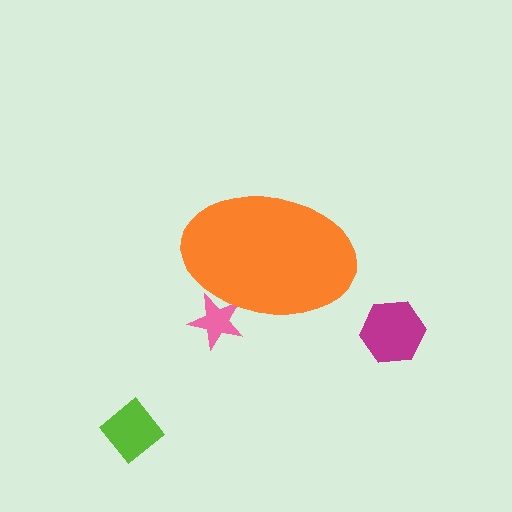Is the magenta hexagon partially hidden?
No, the magenta hexagon is fully visible.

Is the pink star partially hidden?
Yes, the pink star is partially hidden behind the orange ellipse.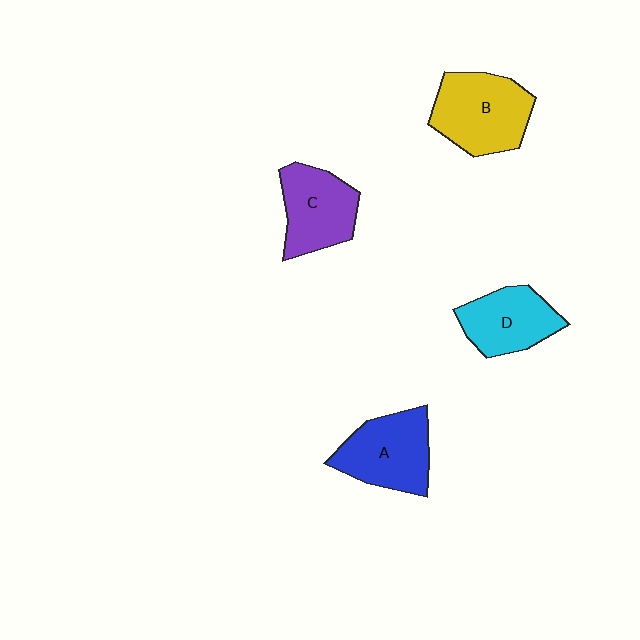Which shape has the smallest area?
Shape D (cyan).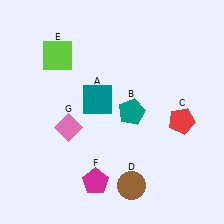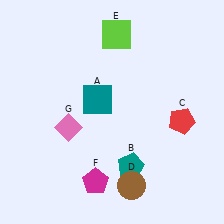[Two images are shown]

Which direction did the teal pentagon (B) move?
The teal pentagon (B) moved down.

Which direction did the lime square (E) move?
The lime square (E) moved right.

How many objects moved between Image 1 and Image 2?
2 objects moved between the two images.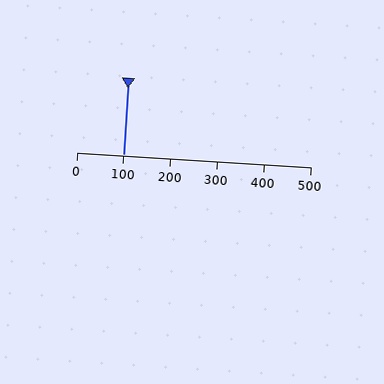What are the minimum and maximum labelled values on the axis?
The axis runs from 0 to 500.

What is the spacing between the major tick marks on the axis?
The major ticks are spaced 100 apart.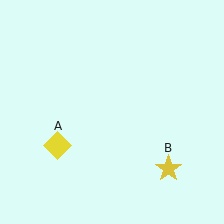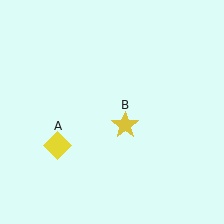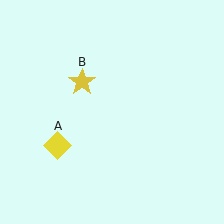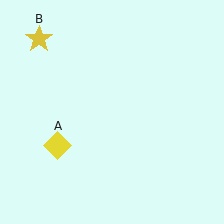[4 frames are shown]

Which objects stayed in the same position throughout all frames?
Yellow diamond (object A) remained stationary.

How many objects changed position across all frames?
1 object changed position: yellow star (object B).